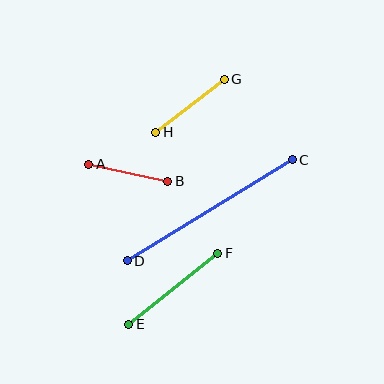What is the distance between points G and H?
The distance is approximately 87 pixels.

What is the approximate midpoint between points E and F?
The midpoint is at approximately (173, 289) pixels.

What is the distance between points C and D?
The distance is approximately 193 pixels.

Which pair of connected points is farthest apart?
Points C and D are farthest apart.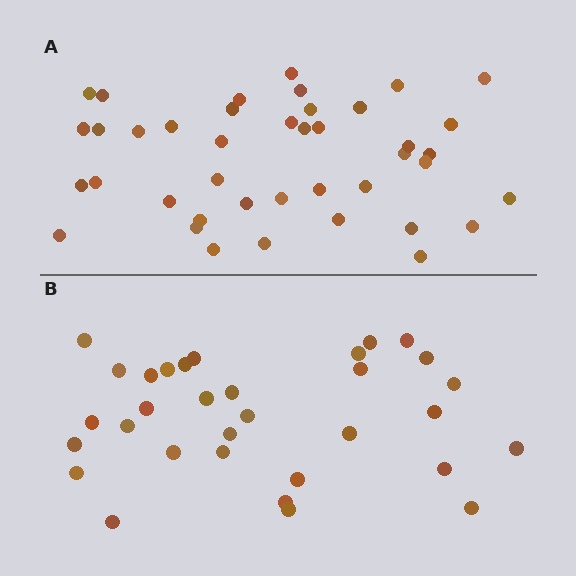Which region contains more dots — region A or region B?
Region A (the top region) has more dots.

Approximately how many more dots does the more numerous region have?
Region A has roughly 8 or so more dots than region B.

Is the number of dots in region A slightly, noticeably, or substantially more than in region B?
Region A has noticeably more, but not dramatically so. The ratio is roughly 1.3 to 1.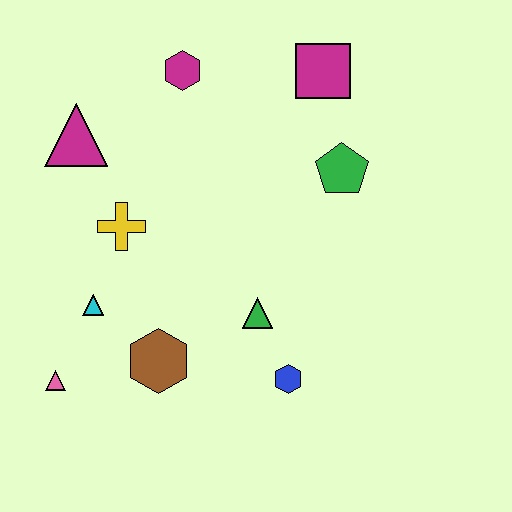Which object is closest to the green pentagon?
The magenta square is closest to the green pentagon.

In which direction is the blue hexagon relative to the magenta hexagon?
The blue hexagon is below the magenta hexagon.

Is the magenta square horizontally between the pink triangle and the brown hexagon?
No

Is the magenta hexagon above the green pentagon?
Yes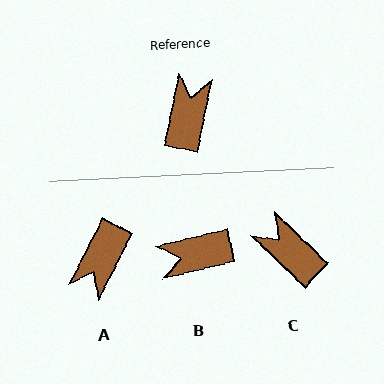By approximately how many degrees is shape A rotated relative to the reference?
Approximately 164 degrees counter-clockwise.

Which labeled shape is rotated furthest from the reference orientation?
A, about 164 degrees away.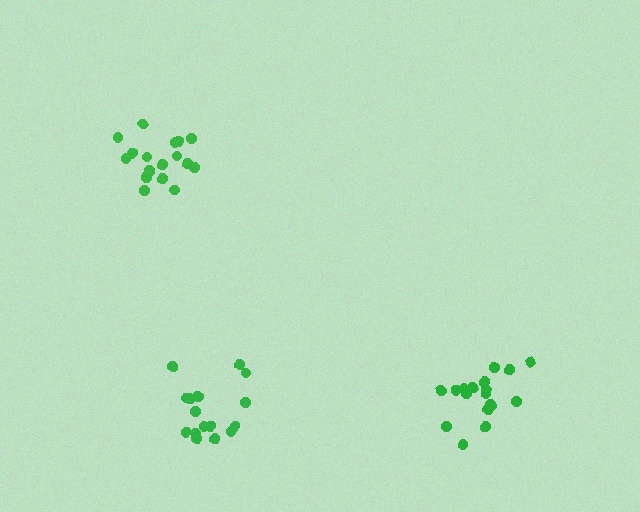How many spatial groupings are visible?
There are 3 spatial groupings.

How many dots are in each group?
Group 1: 18 dots, Group 2: 17 dots, Group 3: 17 dots (52 total).